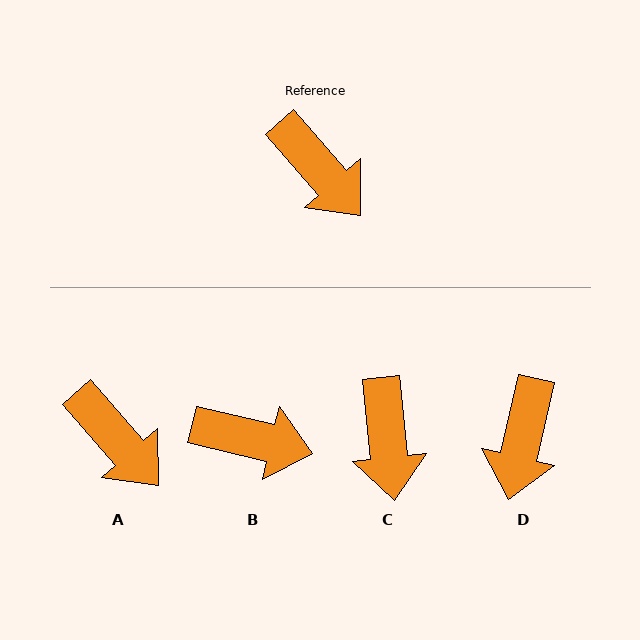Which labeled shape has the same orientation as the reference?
A.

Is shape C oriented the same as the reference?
No, it is off by about 35 degrees.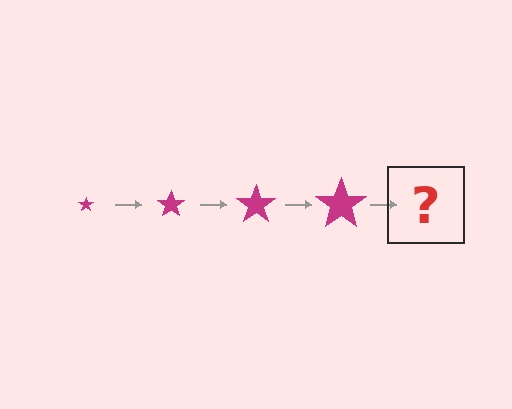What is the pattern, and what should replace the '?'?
The pattern is that the star gets progressively larger each step. The '?' should be a magenta star, larger than the previous one.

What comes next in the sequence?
The next element should be a magenta star, larger than the previous one.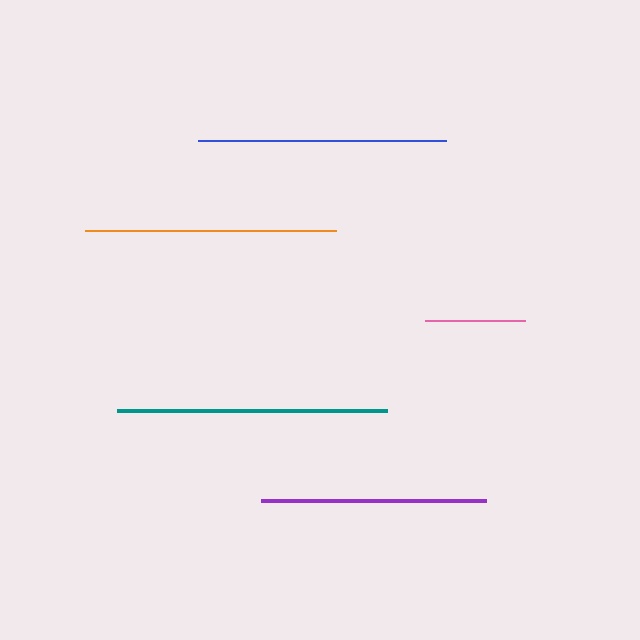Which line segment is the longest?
The teal line is the longest at approximately 270 pixels.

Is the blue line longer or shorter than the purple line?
The blue line is longer than the purple line.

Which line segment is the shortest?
The pink line is the shortest at approximately 101 pixels.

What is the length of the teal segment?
The teal segment is approximately 270 pixels long.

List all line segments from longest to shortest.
From longest to shortest: teal, orange, blue, purple, pink.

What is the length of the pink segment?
The pink segment is approximately 101 pixels long.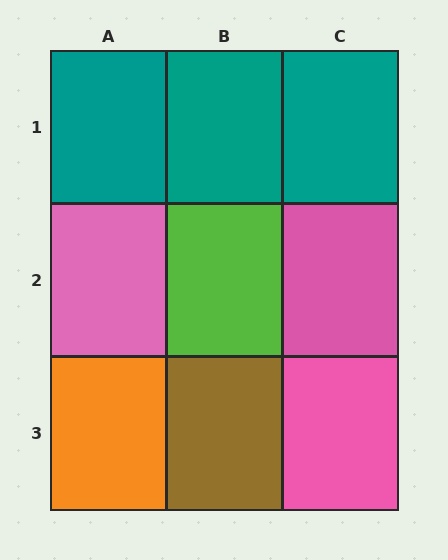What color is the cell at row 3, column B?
Brown.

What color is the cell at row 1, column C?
Teal.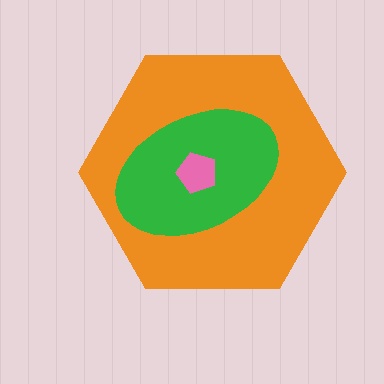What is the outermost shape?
The orange hexagon.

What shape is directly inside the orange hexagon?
The green ellipse.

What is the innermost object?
The pink pentagon.